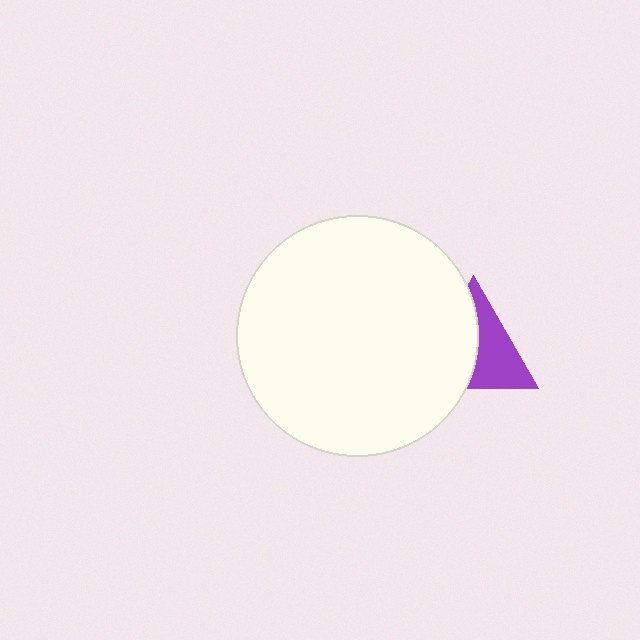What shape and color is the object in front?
The object in front is a white circle.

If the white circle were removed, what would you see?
You would see the complete purple triangle.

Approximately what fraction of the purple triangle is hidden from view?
Roughly 52% of the purple triangle is hidden behind the white circle.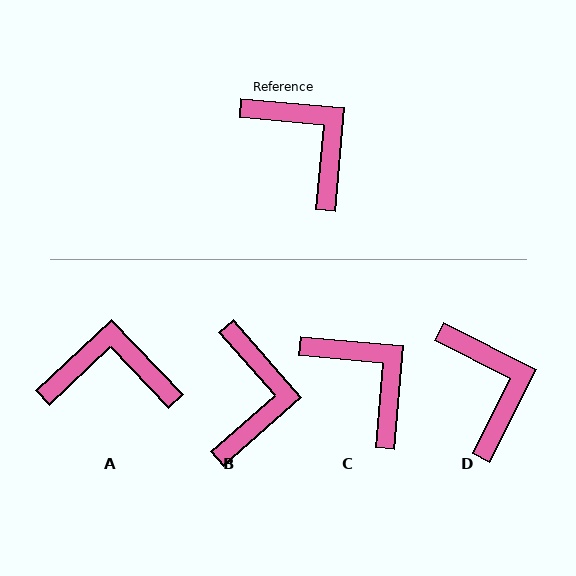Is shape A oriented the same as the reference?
No, it is off by about 49 degrees.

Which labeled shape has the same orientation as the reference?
C.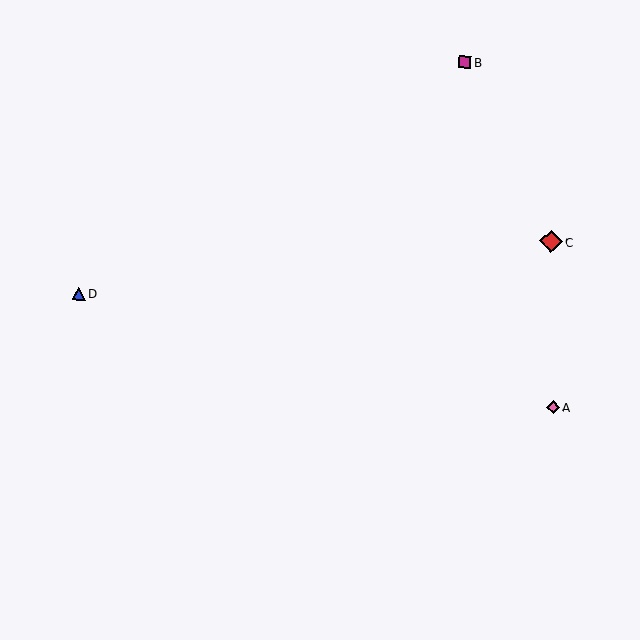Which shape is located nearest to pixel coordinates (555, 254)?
The red diamond (labeled C) at (551, 241) is nearest to that location.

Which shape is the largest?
The red diamond (labeled C) is the largest.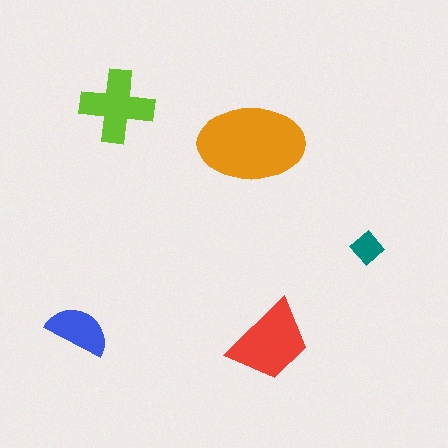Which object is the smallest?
The teal diamond.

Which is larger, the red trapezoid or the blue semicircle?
The red trapezoid.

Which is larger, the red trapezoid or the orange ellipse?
The orange ellipse.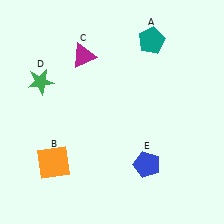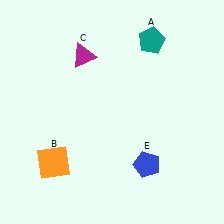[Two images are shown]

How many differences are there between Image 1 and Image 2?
There is 1 difference between the two images.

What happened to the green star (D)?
The green star (D) was removed in Image 2. It was in the top-left area of Image 1.